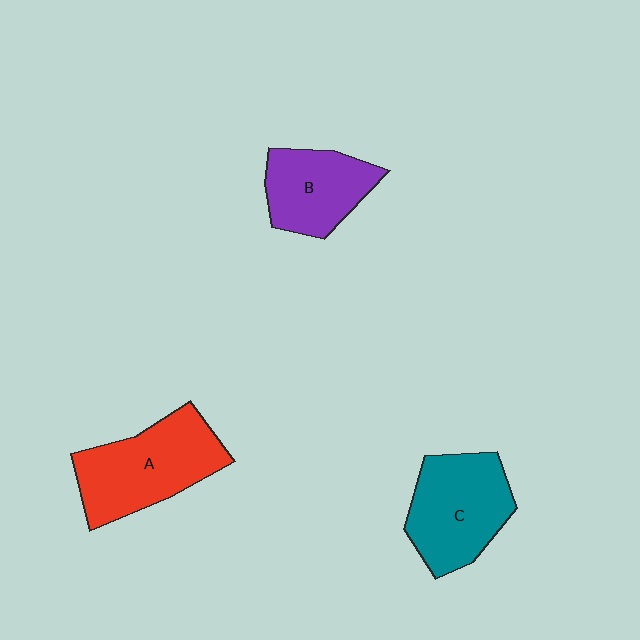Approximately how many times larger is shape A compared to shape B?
Approximately 1.4 times.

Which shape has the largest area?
Shape A (red).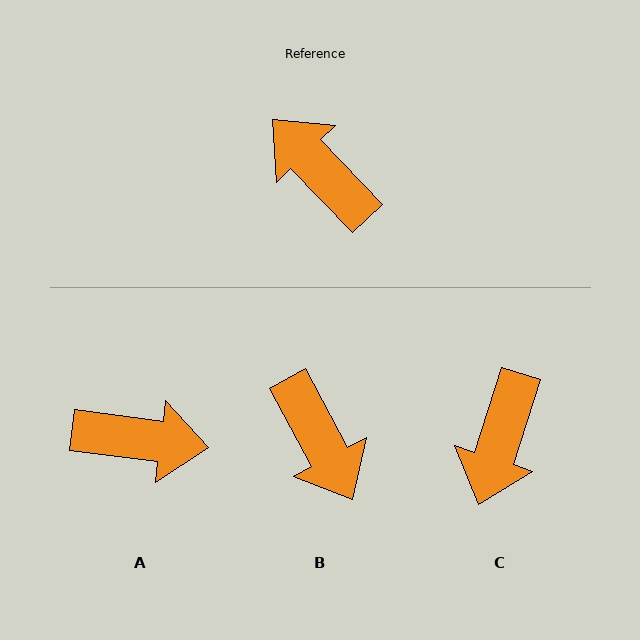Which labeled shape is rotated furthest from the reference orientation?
B, about 165 degrees away.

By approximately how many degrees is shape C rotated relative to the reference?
Approximately 118 degrees counter-clockwise.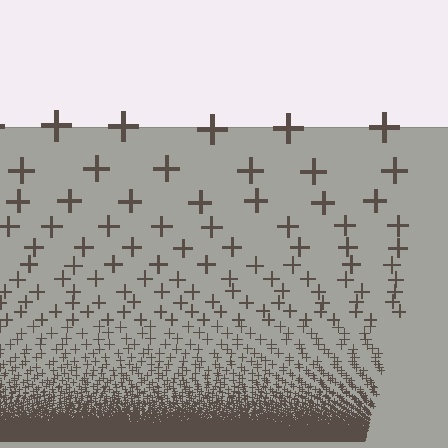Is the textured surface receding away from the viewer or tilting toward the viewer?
The surface appears to tilt toward the viewer. Texture elements get larger and sparser toward the top.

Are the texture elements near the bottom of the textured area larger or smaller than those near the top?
Smaller. The gradient is inverted — elements near the bottom are smaller and denser.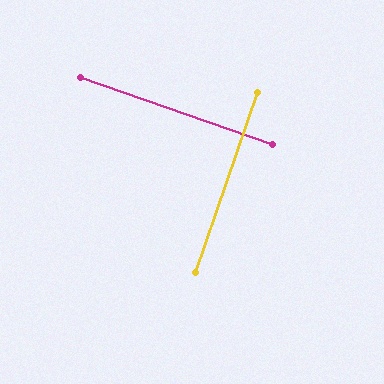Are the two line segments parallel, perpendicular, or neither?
Perpendicular — they meet at approximately 90°.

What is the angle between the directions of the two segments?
Approximately 90 degrees.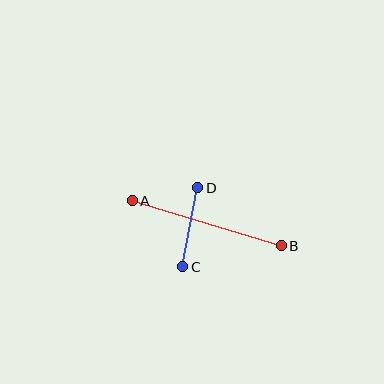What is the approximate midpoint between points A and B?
The midpoint is at approximately (207, 223) pixels.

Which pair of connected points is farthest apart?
Points A and B are farthest apart.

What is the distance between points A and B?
The distance is approximately 155 pixels.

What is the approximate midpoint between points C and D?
The midpoint is at approximately (190, 227) pixels.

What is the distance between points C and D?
The distance is approximately 80 pixels.